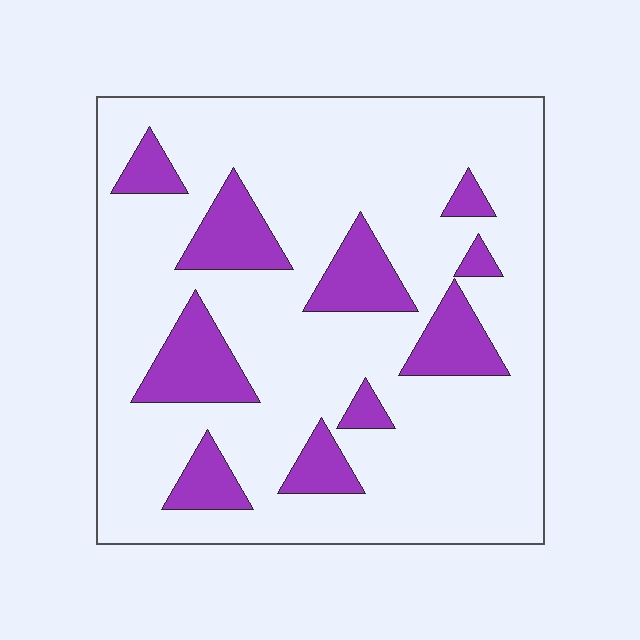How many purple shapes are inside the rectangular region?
10.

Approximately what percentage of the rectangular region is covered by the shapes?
Approximately 20%.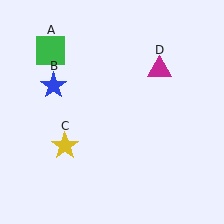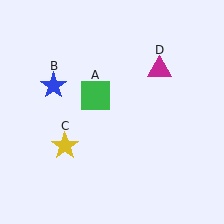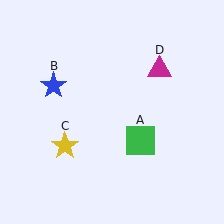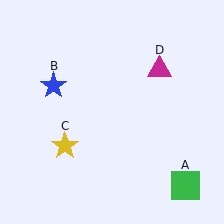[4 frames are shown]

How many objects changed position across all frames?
1 object changed position: green square (object A).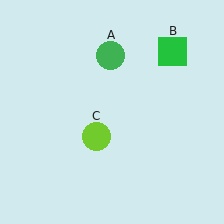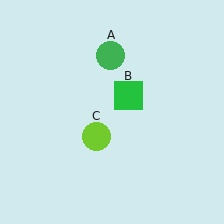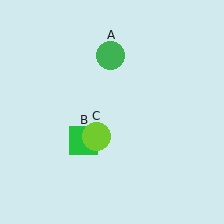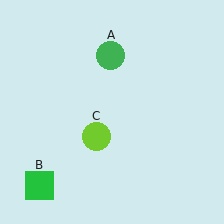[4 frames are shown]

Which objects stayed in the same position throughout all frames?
Green circle (object A) and lime circle (object C) remained stationary.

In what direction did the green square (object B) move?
The green square (object B) moved down and to the left.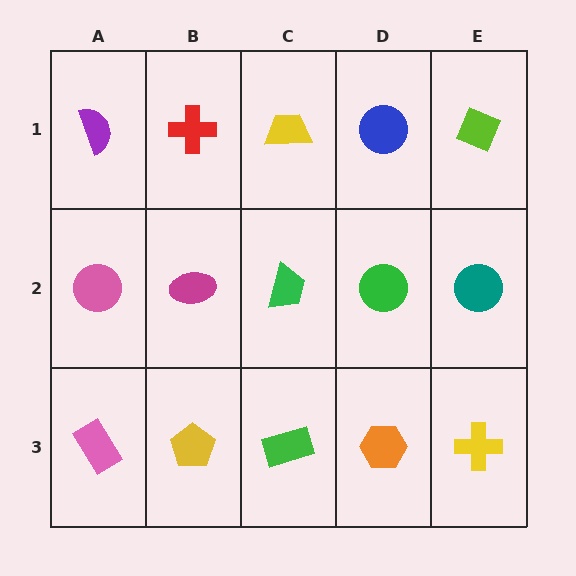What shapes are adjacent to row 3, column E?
A teal circle (row 2, column E), an orange hexagon (row 3, column D).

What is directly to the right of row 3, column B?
A green rectangle.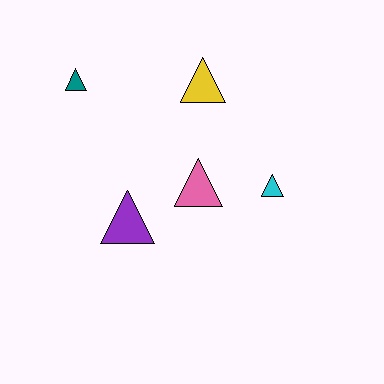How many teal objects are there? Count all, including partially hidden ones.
There is 1 teal object.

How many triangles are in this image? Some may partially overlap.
There are 5 triangles.